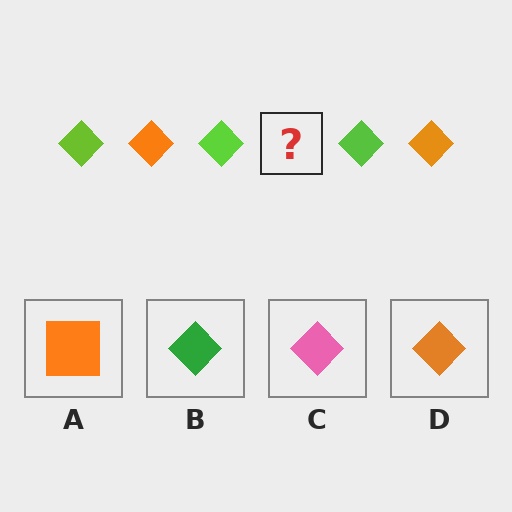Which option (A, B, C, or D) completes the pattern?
D.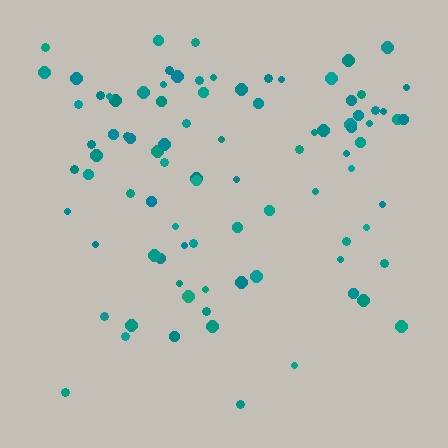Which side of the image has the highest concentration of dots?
The top.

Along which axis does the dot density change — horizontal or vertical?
Vertical.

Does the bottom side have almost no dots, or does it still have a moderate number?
Still a moderate number, just noticeably fewer than the top.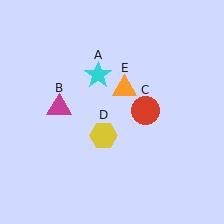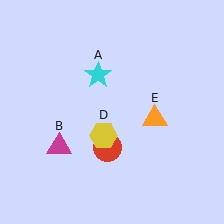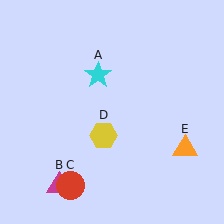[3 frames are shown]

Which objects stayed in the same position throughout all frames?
Cyan star (object A) and yellow hexagon (object D) remained stationary.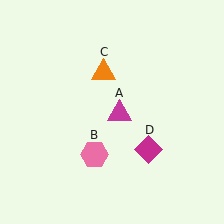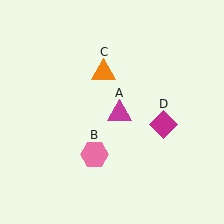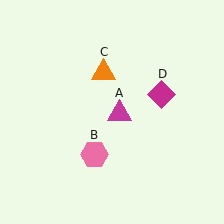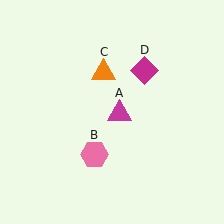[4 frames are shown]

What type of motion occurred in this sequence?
The magenta diamond (object D) rotated counterclockwise around the center of the scene.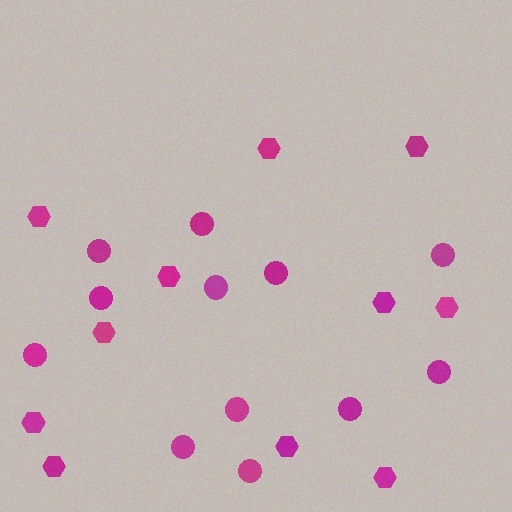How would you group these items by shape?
There are 2 groups: one group of circles (12) and one group of hexagons (11).